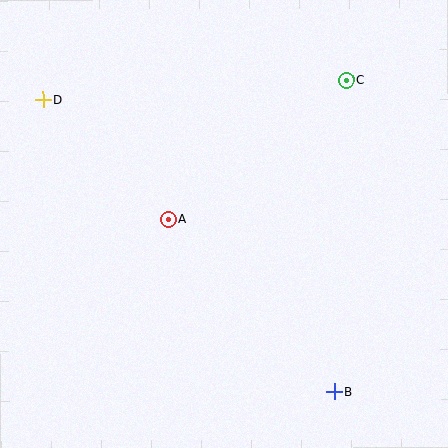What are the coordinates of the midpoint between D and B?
The midpoint between D and B is at (188, 245).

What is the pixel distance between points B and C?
The distance between B and C is 311 pixels.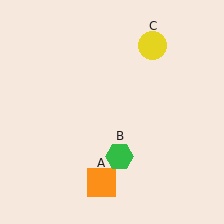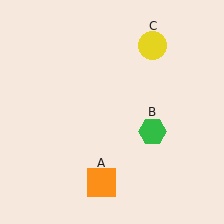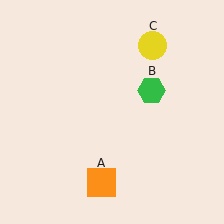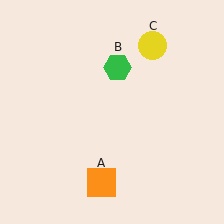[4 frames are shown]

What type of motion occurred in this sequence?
The green hexagon (object B) rotated counterclockwise around the center of the scene.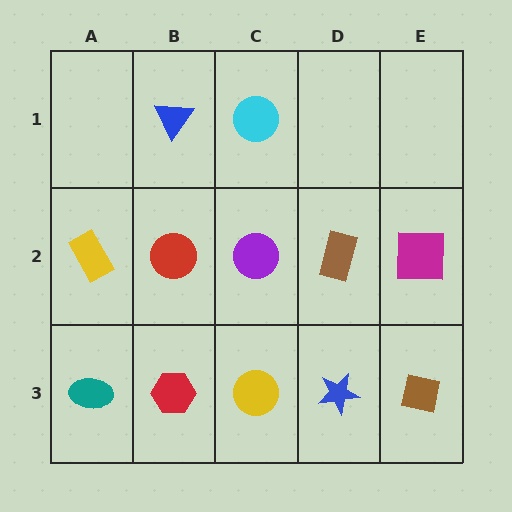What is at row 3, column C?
A yellow circle.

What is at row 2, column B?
A red circle.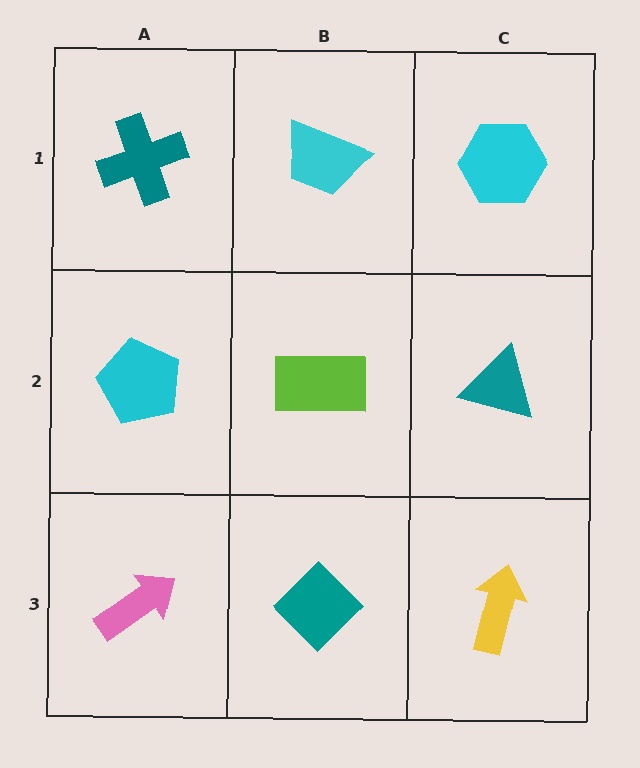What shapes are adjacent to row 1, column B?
A lime rectangle (row 2, column B), a teal cross (row 1, column A), a cyan hexagon (row 1, column C).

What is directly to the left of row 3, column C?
A teal diamond.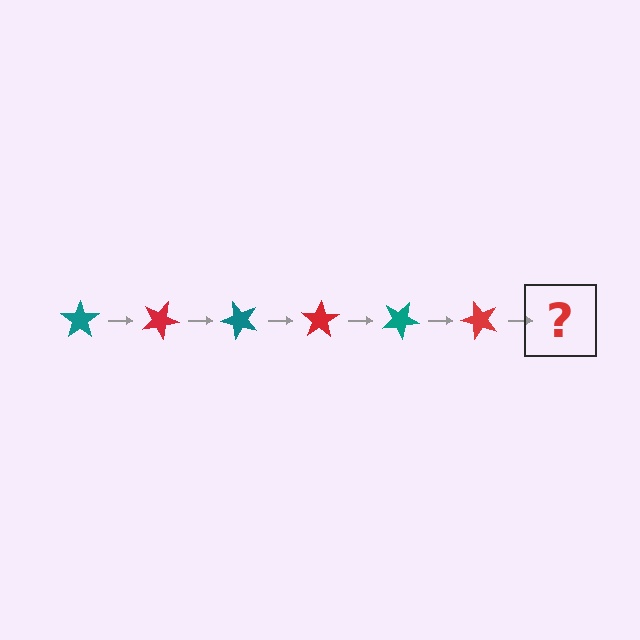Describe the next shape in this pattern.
It should be a teal star, rotated 150 degrees from the start.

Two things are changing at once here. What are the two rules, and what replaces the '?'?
The two rules are that it rotates 25 degrees each step and the color cycles through teal and red. The '?' should be a teal star, rotated 150 degrees from the start.